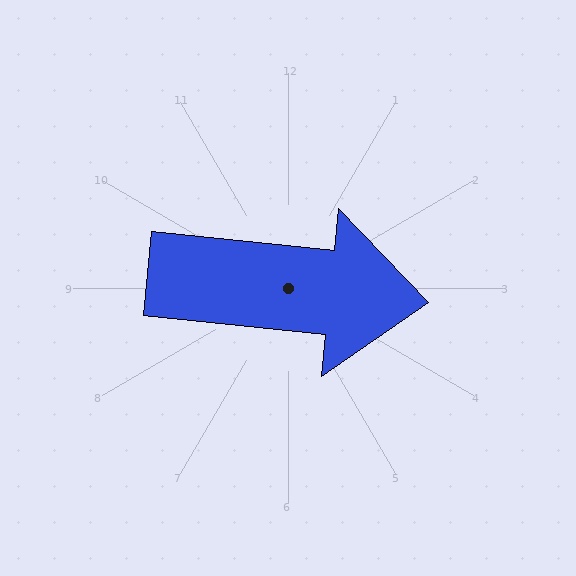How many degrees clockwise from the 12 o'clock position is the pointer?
Approximately 96 degrees.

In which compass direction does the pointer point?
East.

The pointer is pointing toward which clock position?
Roughly 3 o'clock.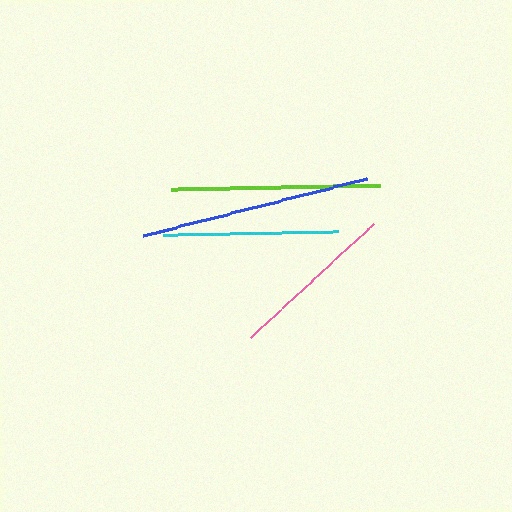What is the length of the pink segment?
The pink segment is approximately 168 pixels long.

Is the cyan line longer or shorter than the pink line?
The cyan line is longer than the pink line.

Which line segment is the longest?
The blue line is the longest at approximately 232 pixels.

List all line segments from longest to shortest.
From longest to shortest: blue, lime, cyan, pink.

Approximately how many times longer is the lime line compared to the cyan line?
The lime line is approximately 1.2 times the length of the cyan line.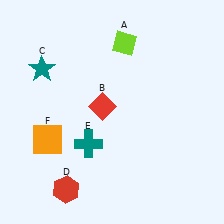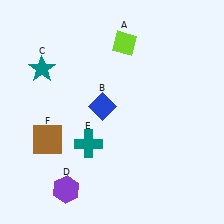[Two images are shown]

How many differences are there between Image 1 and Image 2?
There are 3 differences between the two images.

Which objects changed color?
B changed from red to blue. D changed from red to purple. F changed from orange to brown.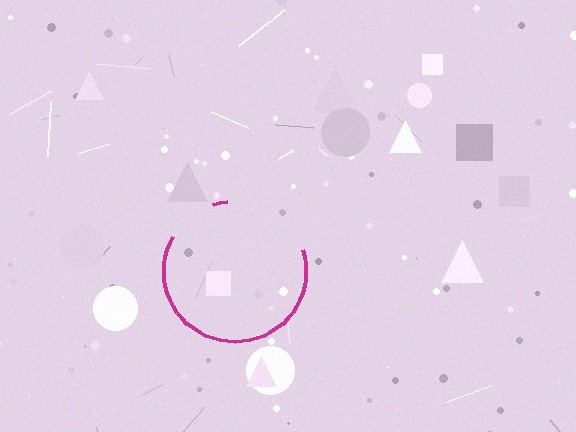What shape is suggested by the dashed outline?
The dashed outline suggests a circle.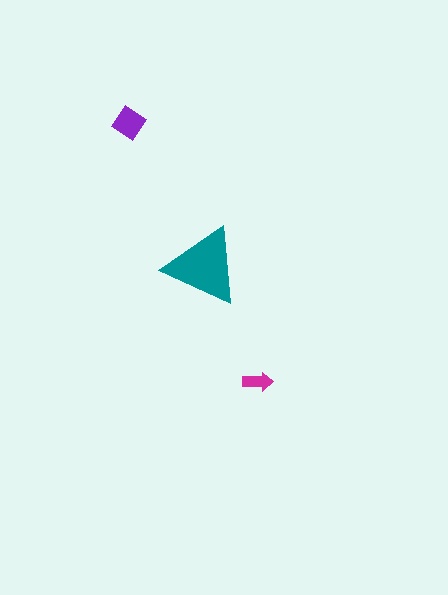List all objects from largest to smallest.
The teal triangle, the purple diamond, the magenta arrow.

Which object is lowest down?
The magenta arrow is bottommost.